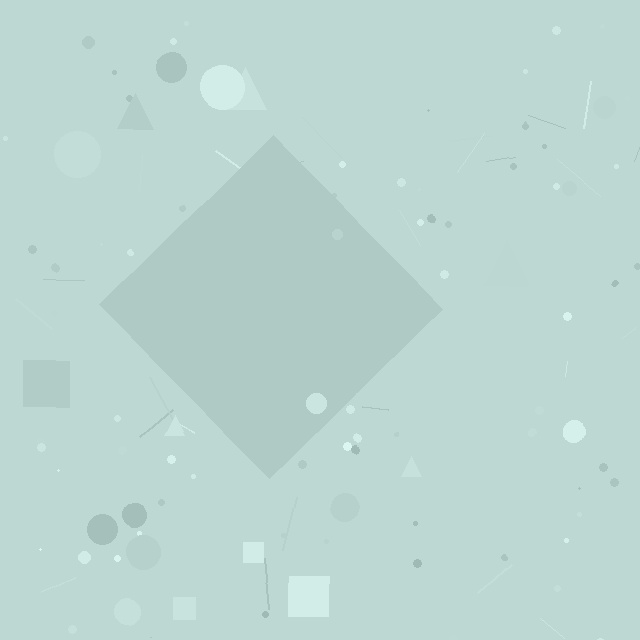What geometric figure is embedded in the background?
A diamond is embedded in the background.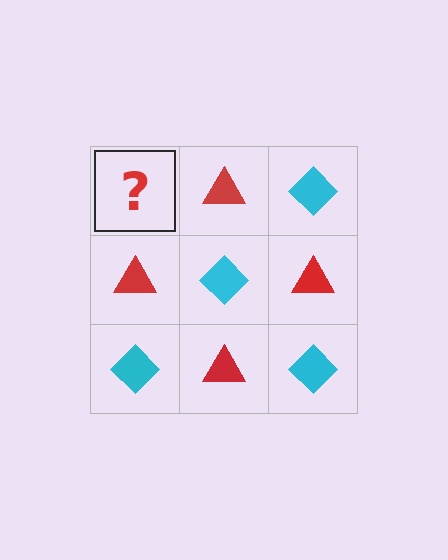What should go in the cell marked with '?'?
The missing cell should contain a cyan diamond.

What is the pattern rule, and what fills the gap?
The rule is that it alternates cyan diamond and red triangle in a checkerboard pattern. The gap should be filled with a cyan diamond.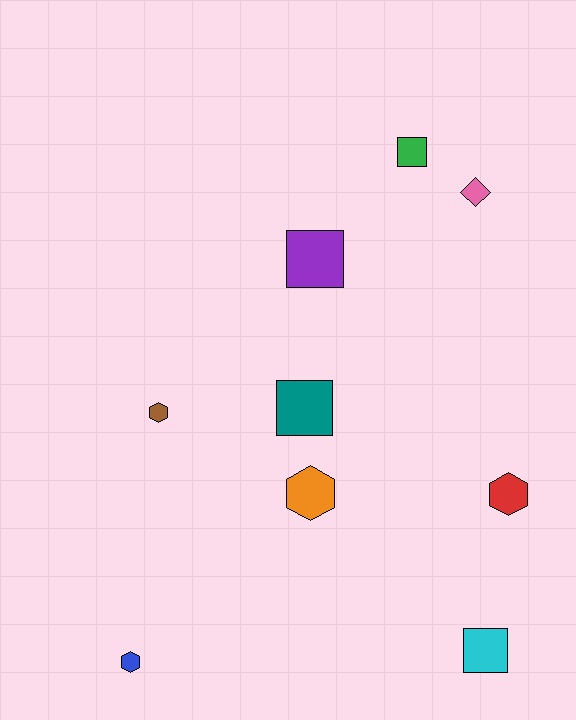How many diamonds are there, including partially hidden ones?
There is 1 diamond.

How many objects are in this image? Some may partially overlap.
There are 9 objects.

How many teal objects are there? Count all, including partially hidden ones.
There is 1 teal object.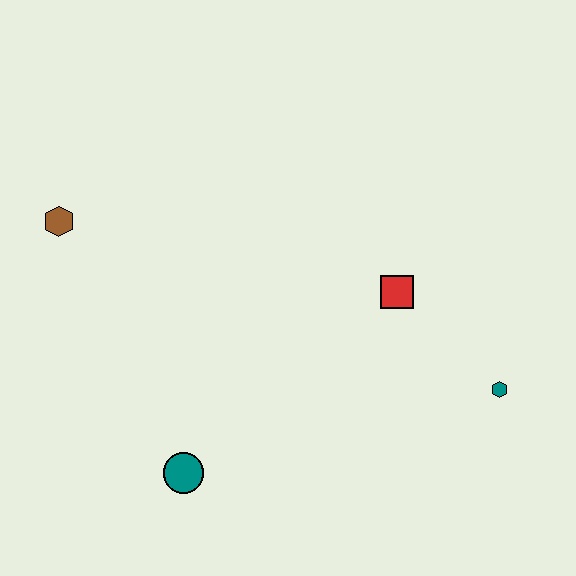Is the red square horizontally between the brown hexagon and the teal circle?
No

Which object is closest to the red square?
The teal hexagon is closest to the red square.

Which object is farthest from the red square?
The brown hexagon is farthest from the red square.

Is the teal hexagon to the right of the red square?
Yes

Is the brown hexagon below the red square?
No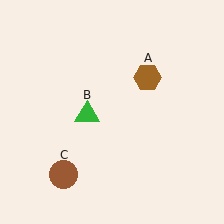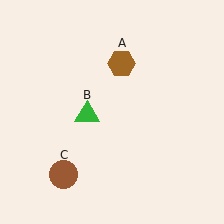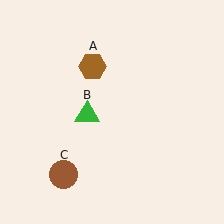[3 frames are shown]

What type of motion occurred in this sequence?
The brown hexagon (object A) rotated counterclockwise around the center of the scene.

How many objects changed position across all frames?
1 object changed position: brown hexagon (object A).